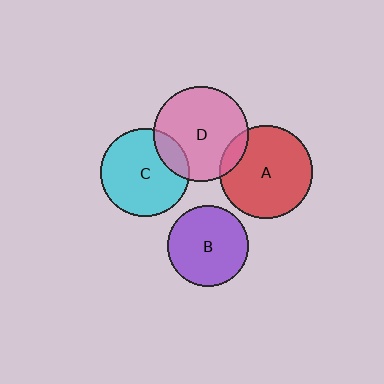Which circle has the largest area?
Circle D (pink).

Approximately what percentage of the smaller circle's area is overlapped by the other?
Approximately 10%.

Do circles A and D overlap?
Yes.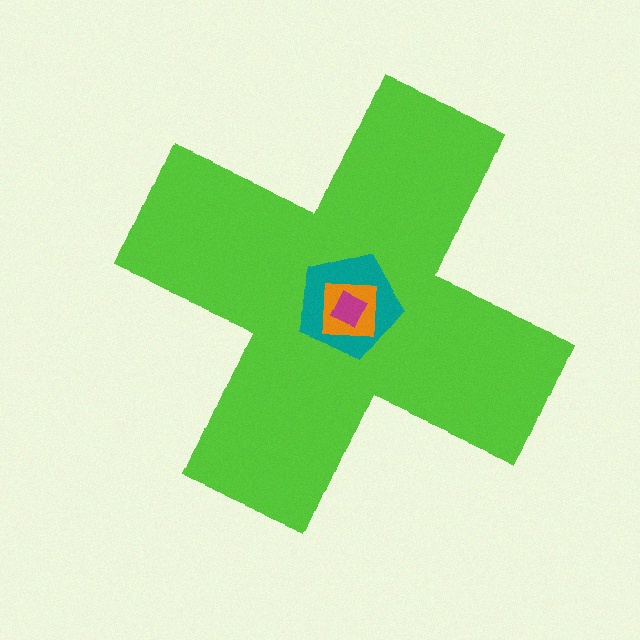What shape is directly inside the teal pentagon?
The orange square.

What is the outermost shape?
The lime cross.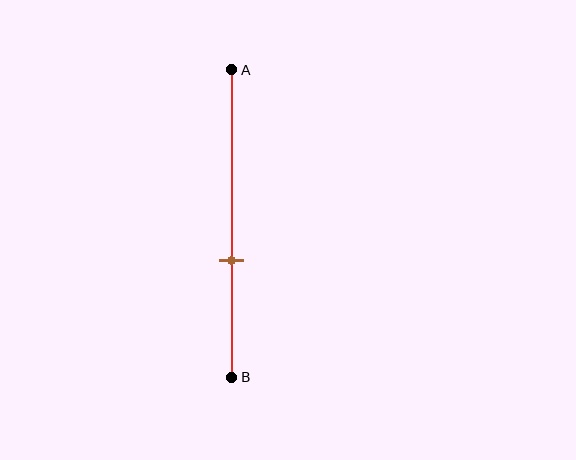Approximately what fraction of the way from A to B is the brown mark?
The brown mark is approximately 60% of the way from A to B.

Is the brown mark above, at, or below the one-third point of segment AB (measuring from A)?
The brown mark is below the one-third point of segment AB.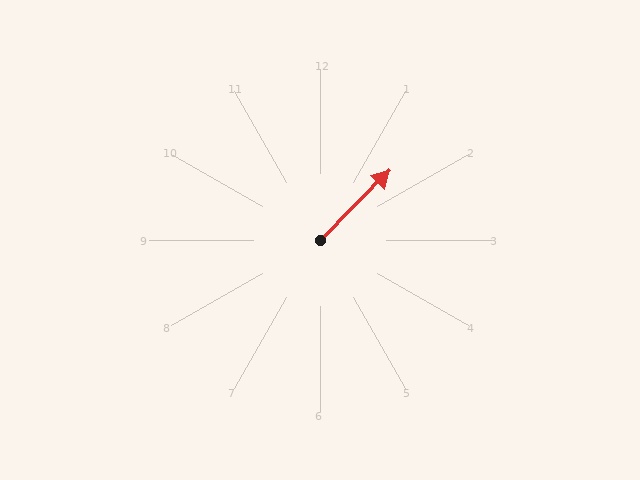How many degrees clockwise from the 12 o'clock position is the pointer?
Approximately 45 degrees.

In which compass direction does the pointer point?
Northeast.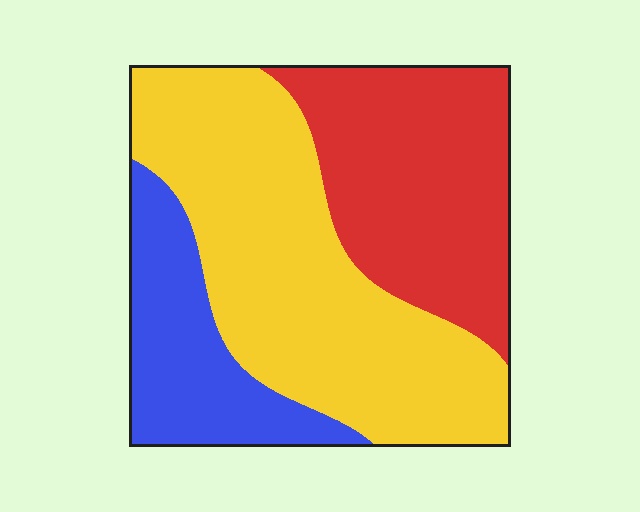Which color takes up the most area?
Yellow, at roughly 50%.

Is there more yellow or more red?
Yellow.